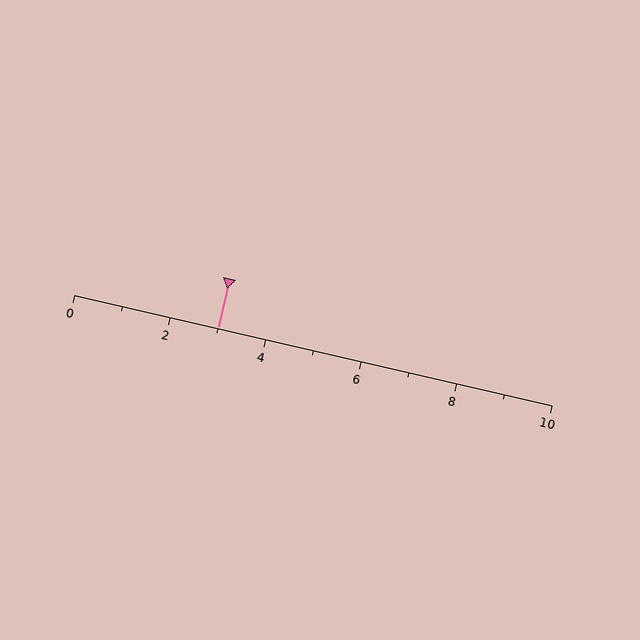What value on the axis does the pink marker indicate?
The marker indicates approximately 3.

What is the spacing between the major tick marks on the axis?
The major ticks are spaced 2 apart.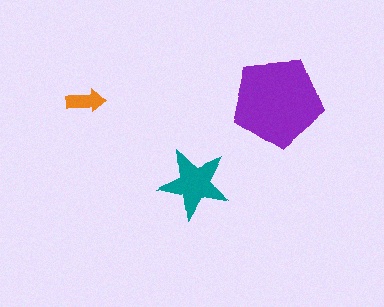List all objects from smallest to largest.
The orange arrow, the teal star, the purple pentagon.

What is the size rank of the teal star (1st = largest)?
2nd.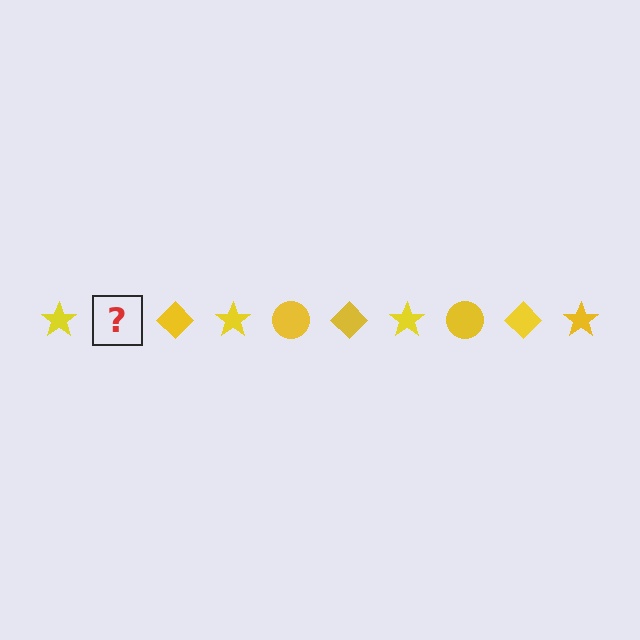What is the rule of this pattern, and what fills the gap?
The rule is that the pattern cycles through star, circle, diamond shapes in yellow. The gap should be filled with a yellow circle.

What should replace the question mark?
The question mark should be replaced with a yellow circle.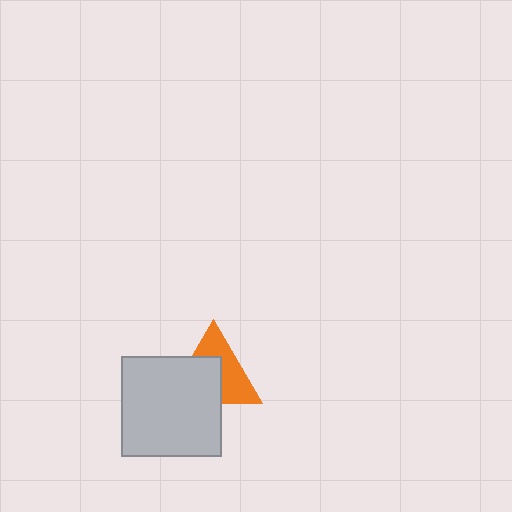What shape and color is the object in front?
The object in front is a light gray square.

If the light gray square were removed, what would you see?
You would see the complete orange triangle.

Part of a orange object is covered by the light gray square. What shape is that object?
It is a triangle.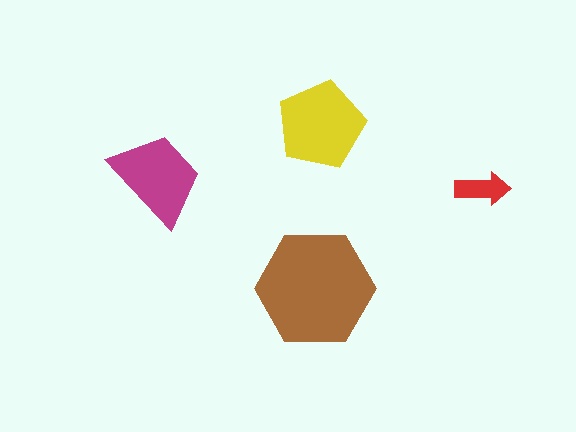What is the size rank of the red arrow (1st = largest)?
4th.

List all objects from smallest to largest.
The red arrow, the magenta trapezoid, the yellow pentagon, the brown hexagon.